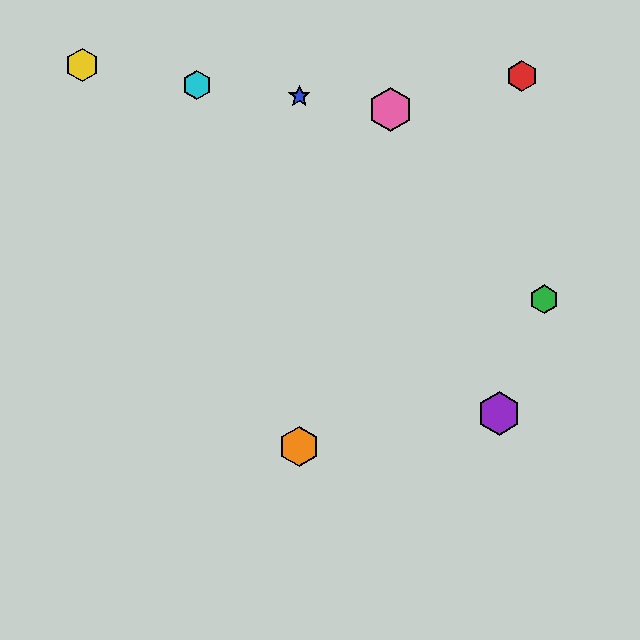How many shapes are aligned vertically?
2 shapes (the blue star, the orange hexagon) are aligned vertically.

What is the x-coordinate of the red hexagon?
The red hexagon is at x≈522.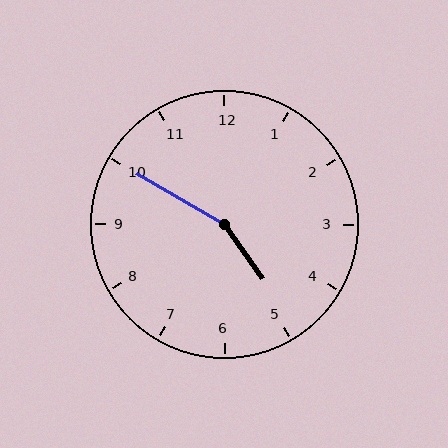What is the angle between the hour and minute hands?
Approximately 155 degrees.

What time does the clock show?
4:50.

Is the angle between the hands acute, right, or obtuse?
It is obtuse.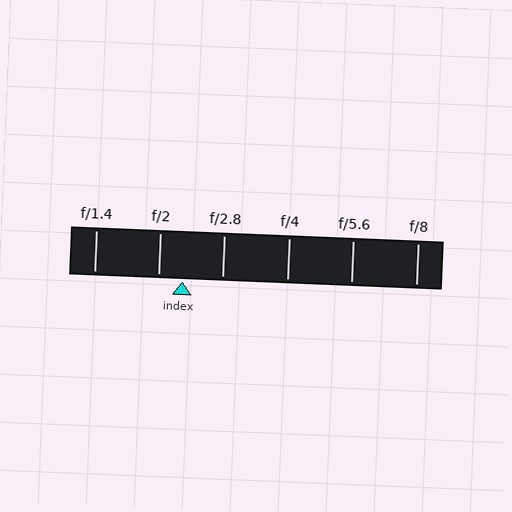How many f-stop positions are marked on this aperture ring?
There are 6 f-stop positions marked.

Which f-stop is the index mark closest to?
The index mark is closest to f/2.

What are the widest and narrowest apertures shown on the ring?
The widest aperture shown is f/1.4 and the narrowest is f/8.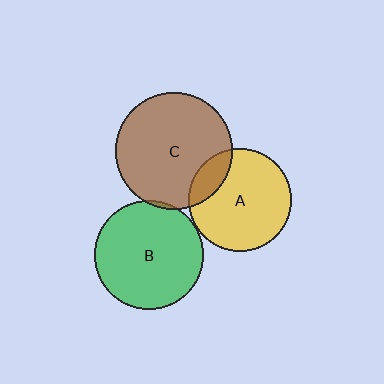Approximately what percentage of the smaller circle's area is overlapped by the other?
Approximately 5%.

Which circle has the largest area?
Circle C (brown).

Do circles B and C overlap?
Yes.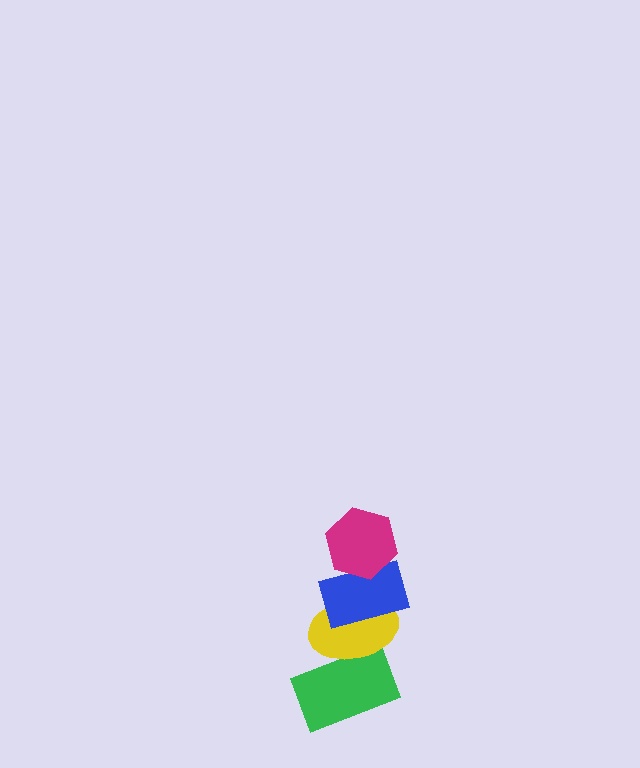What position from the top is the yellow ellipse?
The yellow ellipse is 3rd from the top.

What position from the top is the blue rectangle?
The blue rectangle is 2nd from the top.